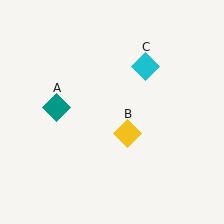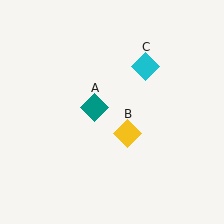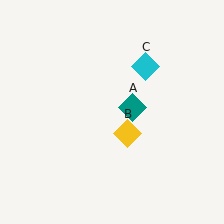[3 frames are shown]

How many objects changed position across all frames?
1 object changed position: teal diamond (object A).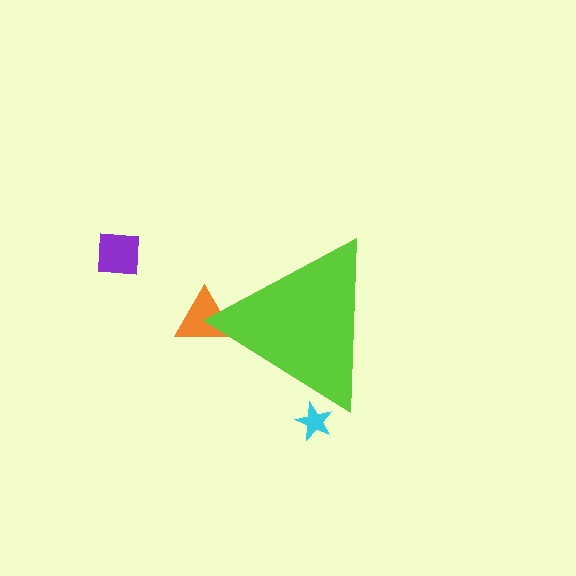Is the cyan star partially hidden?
Yes, the cyan star is partially hidden behind the lime triangle.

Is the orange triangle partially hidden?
Yes, the orange triangle is partially hidden behind the lime triangle.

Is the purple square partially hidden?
No, the purple square is fully visible.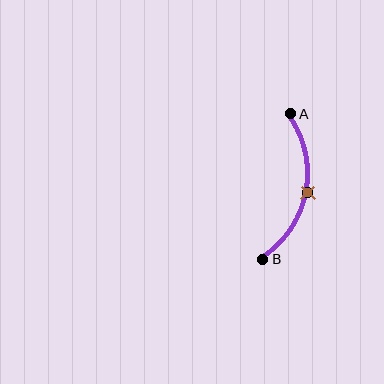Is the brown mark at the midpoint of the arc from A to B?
Yes. The brown mark lies on the arc at equal arc-length from both A and B — it is the arc midpoint.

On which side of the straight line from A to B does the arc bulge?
The arc bulges to the right of the straight line connecting A and B.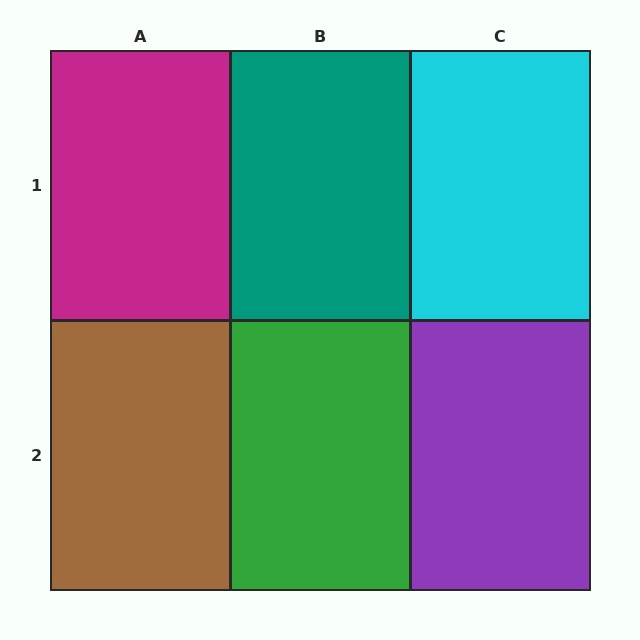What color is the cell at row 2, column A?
Brown.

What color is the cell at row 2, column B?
Green.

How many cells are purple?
1 cell is purple.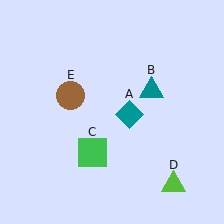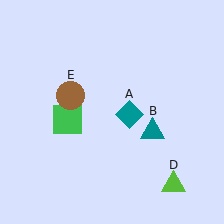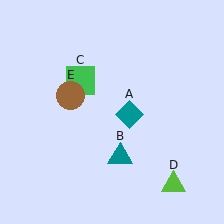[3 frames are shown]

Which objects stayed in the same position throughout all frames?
Teal diamond (object A) and lime triangle (object D) and brown circle (object E) remained stationary.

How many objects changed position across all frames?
2 objects changed position: teal triangle (object B), green square (object C).